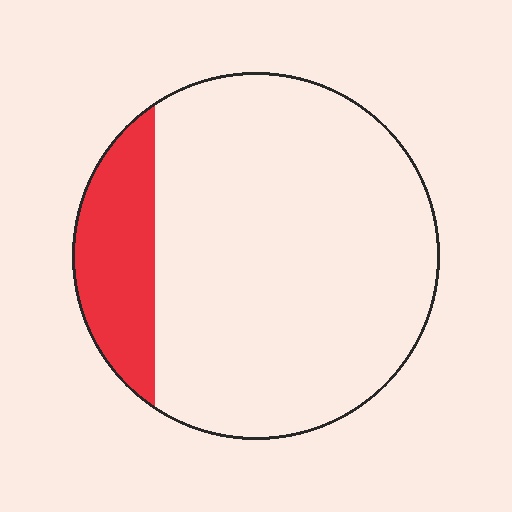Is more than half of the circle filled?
No.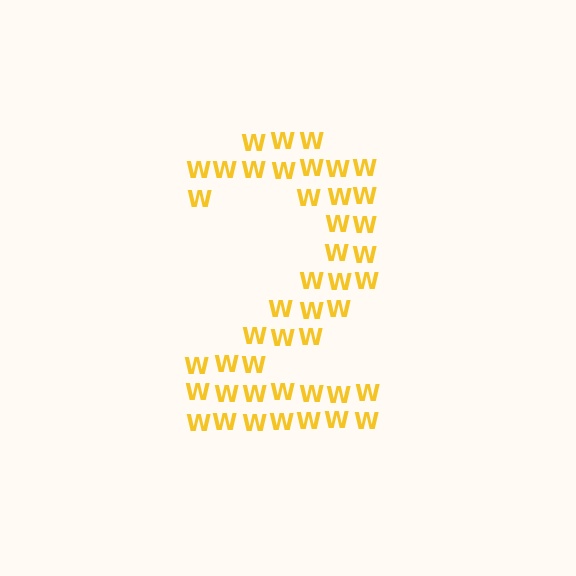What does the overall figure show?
The overall figure shows the digit 2.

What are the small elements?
The small elements are letter W's.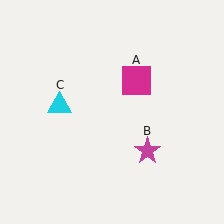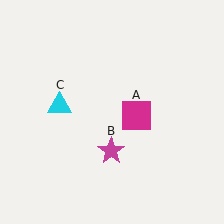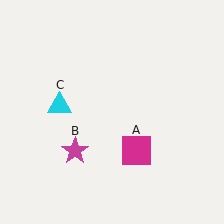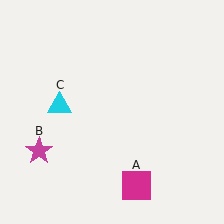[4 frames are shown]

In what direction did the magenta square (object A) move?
The magenta square (object A) moved down.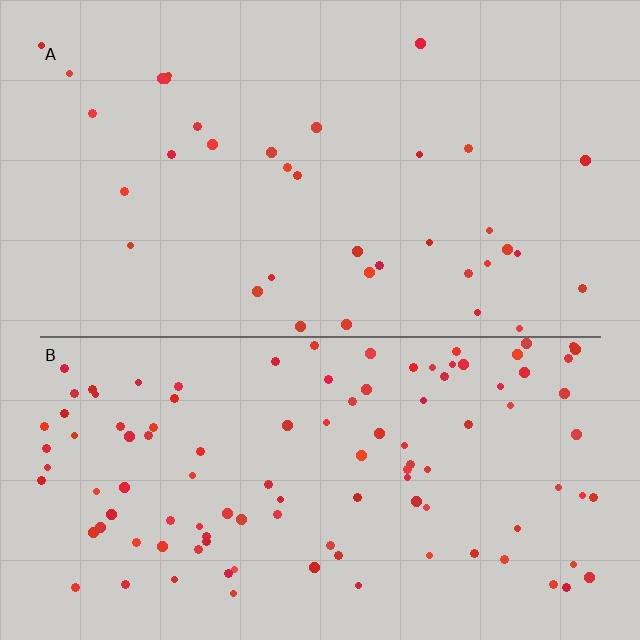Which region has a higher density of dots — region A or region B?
B (the bottom).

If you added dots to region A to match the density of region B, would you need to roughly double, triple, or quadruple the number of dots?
Approximately triple.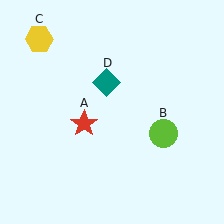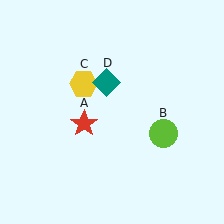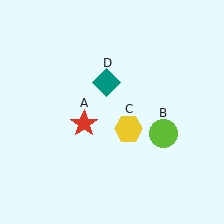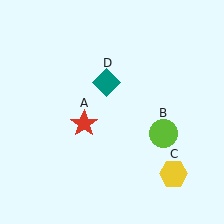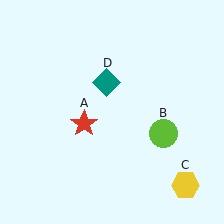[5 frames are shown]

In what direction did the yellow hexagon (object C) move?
The yellow hexagon (object C) moved down and to the right.